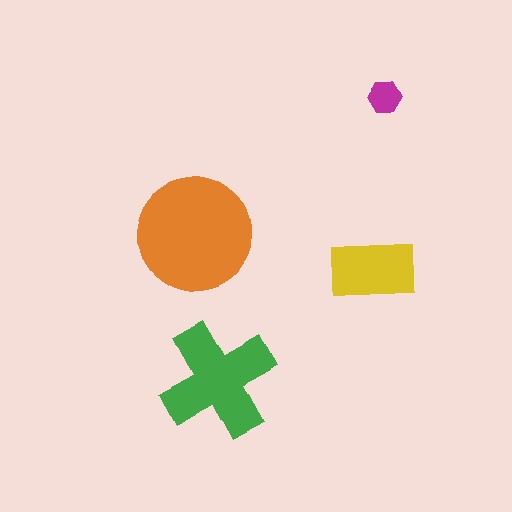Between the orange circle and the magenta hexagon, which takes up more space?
The orange circle.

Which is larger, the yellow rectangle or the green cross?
The green cross.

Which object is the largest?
The orange circle.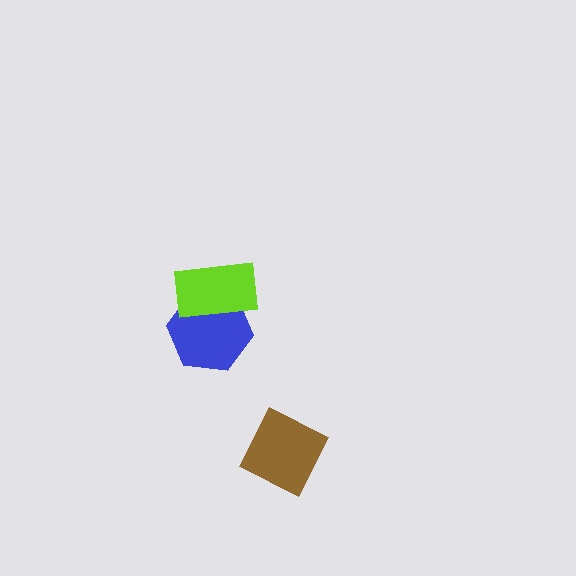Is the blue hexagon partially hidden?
Yes, it is partially covered by another shape.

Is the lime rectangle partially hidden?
No, no other shape covers it.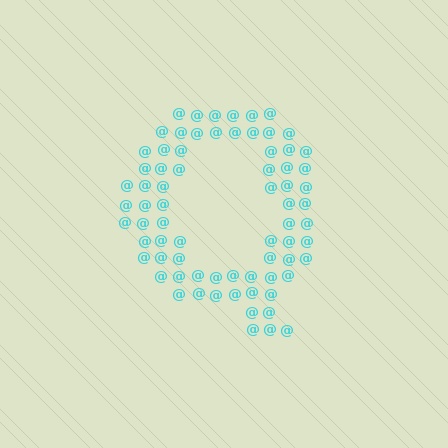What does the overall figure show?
The overall figure shows the letter Q.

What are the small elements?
The small elements are at signs.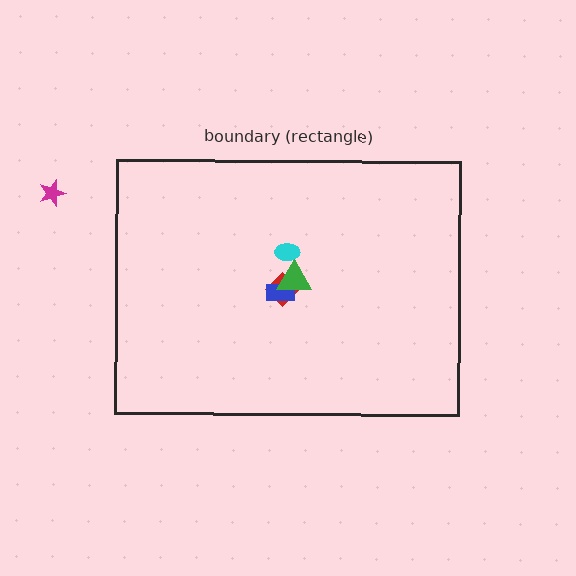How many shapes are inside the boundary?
4 inside, 1 outside.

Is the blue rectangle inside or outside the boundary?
Inside.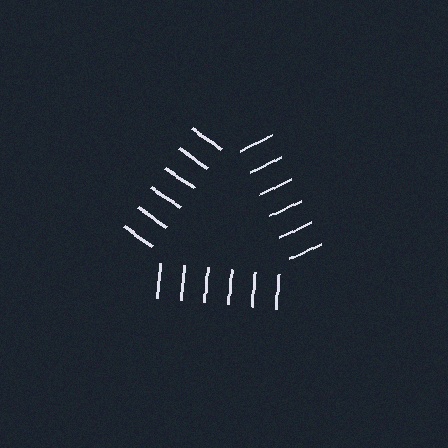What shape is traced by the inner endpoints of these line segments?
An illusory triangle — the line segments terminate on its edges but no continuous stroke is drawn.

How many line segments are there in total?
18 — 6 along each of the 3 edges.